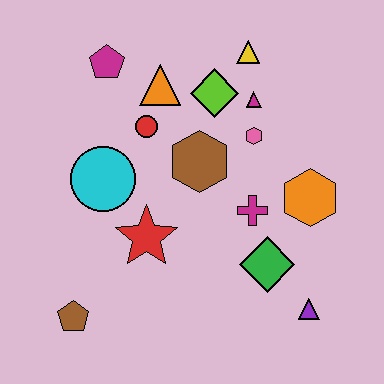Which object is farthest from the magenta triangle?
The brown pentagon is farthest from the magenta triangle.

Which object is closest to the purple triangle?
The green diamond is closest to the purple triangle.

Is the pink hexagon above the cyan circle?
Yes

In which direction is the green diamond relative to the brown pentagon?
The green diamond is to the right of the brown pentagon.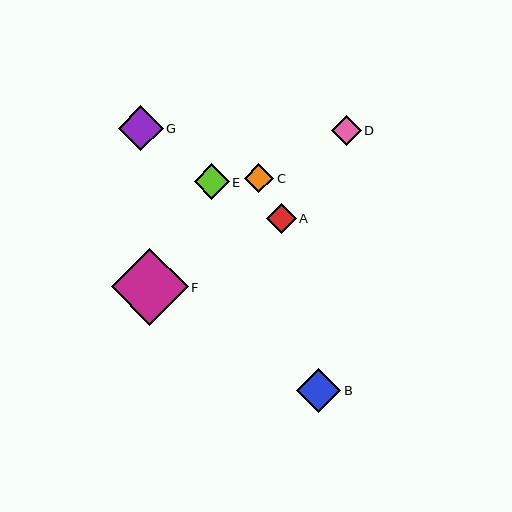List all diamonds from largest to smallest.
From largest to smallest: F, G, B, E, A, D, C.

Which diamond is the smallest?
Diamond C is the smallest with a size of approximately 29 pixels.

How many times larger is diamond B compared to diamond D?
Diamond B is approximately 1.5 times the size of diamond D.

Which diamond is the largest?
Diamond F is the largest with a size of approximately 77 pixels.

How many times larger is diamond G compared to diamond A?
Diamond G is approximately 1.5 times the size of diamond A.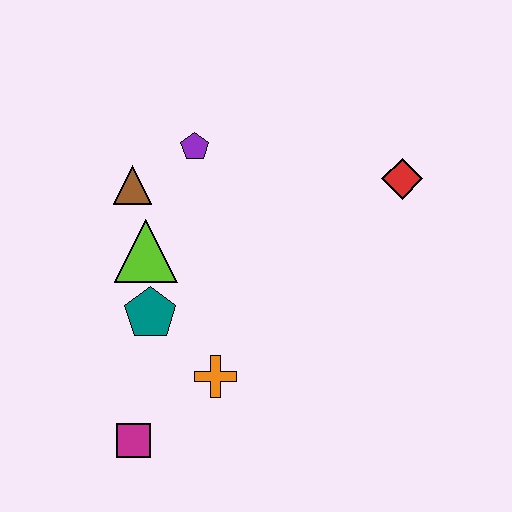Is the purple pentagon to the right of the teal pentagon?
Yes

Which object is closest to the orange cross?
The teal pentagon is closest to the orange cross.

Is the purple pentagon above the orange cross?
Yes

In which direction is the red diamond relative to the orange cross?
The red diamond is above the orange cross.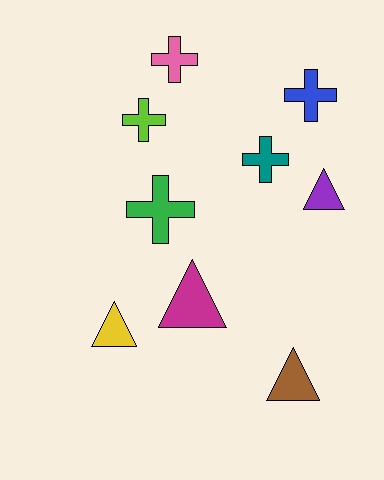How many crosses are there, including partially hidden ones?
There are 5 crosses.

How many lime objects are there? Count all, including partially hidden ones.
There is 1 lime object.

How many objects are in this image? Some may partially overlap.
There are 9 objects.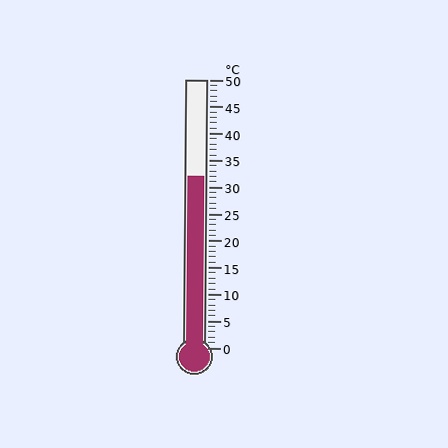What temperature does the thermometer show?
The thermometer shows approximately 32°C.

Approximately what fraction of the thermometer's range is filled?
The thermometer is filled to approximately 65% of its range.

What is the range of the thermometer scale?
The thermometer scale ranges from 0°C to 50°C.